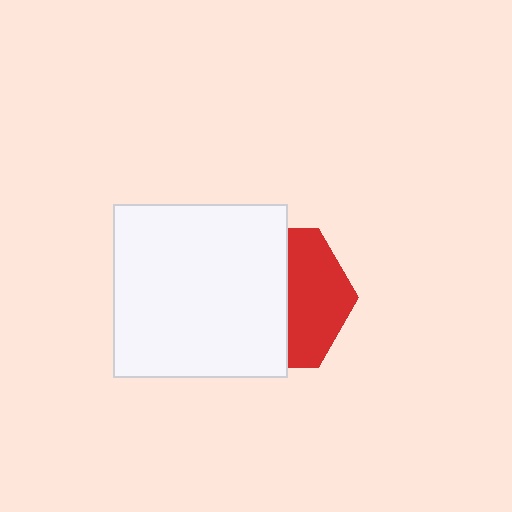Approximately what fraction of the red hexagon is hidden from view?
Roughly 57% of the red hexagon is hidden behind the white square.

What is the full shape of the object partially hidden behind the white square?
The partially hidden object is a red hexagon.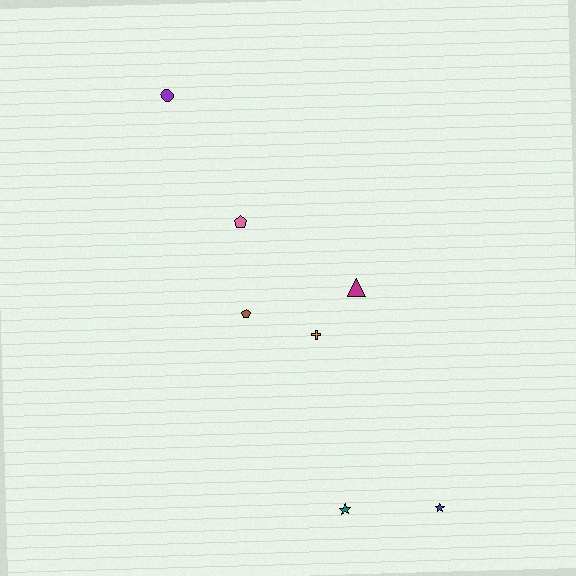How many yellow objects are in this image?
There are no yellow objects.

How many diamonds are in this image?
There are no diamonds.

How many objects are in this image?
There are 7 objects.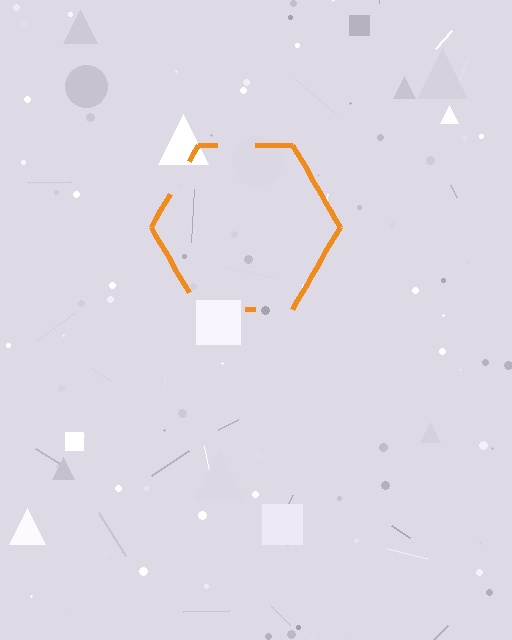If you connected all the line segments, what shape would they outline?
They would outline a hexagon.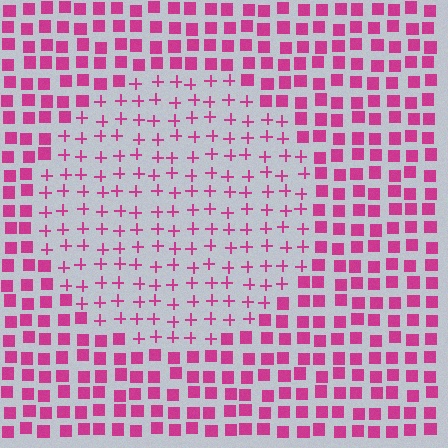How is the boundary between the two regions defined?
The boundary is defined by a change in element shape: plus signs inside vs. squares outside. All elements share the same color and spacing.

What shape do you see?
I see a circle.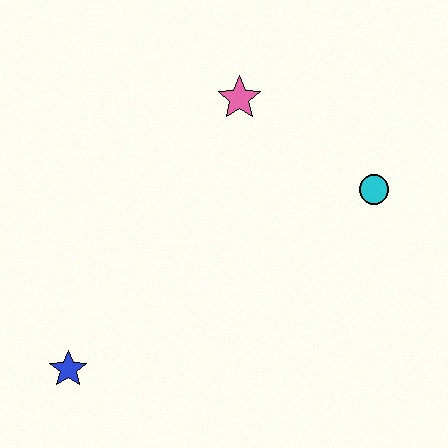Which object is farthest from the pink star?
The blue star is farthest from the pink star.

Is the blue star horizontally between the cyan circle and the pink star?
No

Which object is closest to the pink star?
The cyan circle is closest to the pink star.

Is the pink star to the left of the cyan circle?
Yes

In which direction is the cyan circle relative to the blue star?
The cyan circle is to the right of the blue star.